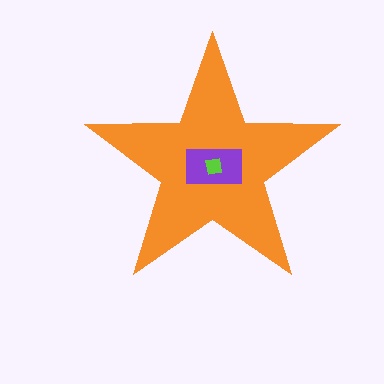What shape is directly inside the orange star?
The purple rectangle.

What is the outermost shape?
The orange star.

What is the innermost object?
The lime square.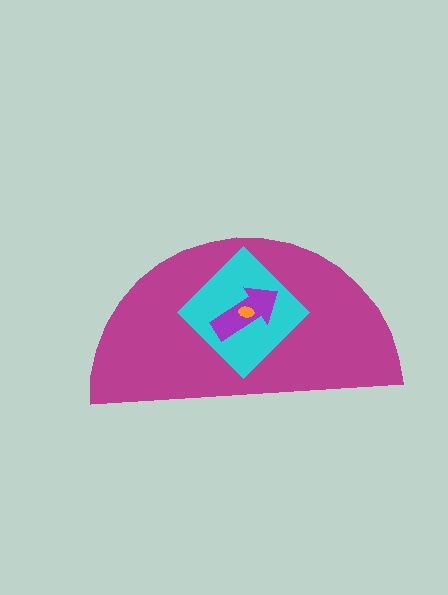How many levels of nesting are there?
4.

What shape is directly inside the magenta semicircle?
The cyan diamond.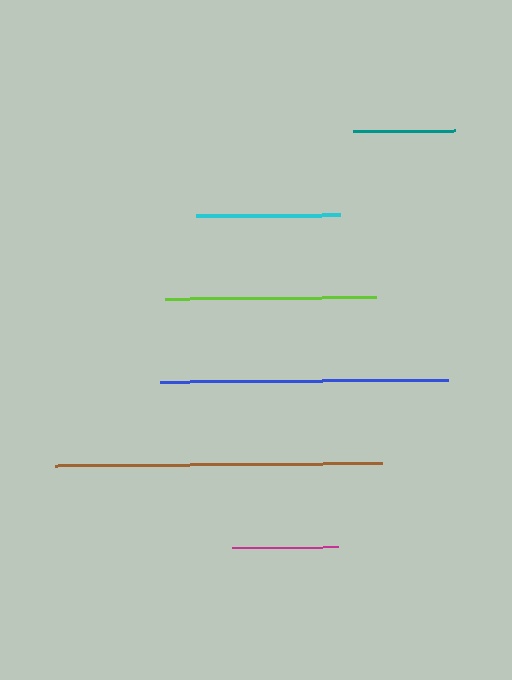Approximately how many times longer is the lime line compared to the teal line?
The lime line is approximately 2.1 times the length of the teal line.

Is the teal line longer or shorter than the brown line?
The brown line is longer than the teal line.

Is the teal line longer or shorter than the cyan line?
The cyan line is longer than the teal line.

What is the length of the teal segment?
The teal segment is approximately 102 pixels long.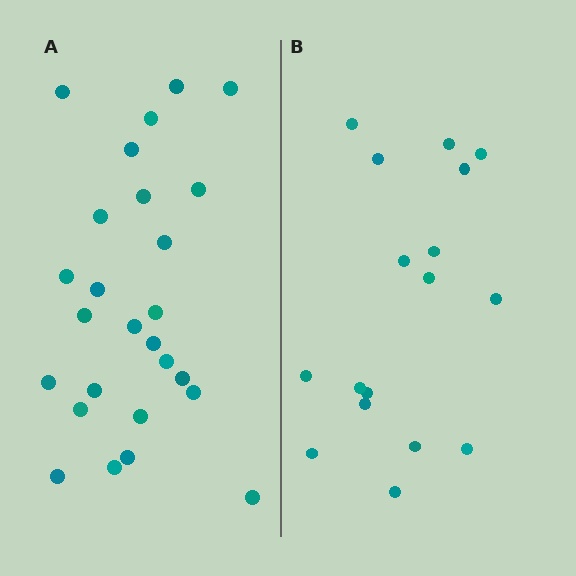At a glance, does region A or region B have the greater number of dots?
Region A (the left region) has more dots.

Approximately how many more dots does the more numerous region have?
Region A has roughly 8 or so more dots than region B.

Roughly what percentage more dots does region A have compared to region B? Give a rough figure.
About 55% more.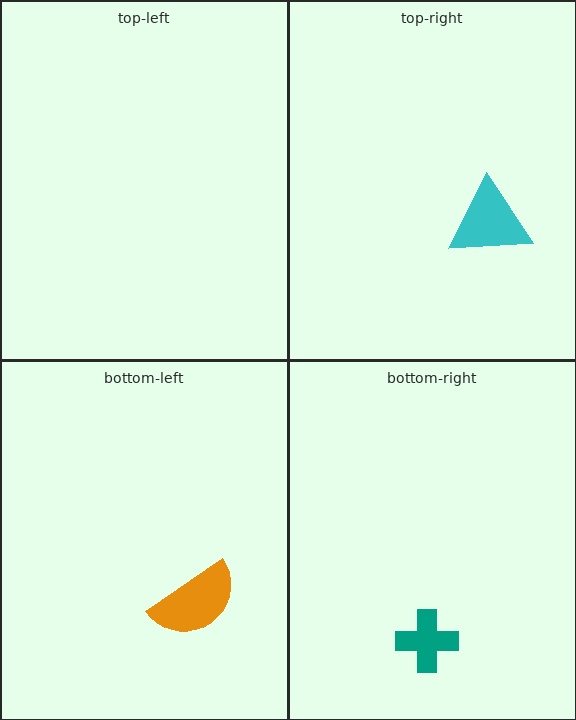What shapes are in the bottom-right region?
The teal cross.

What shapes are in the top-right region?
The cyan triangle.